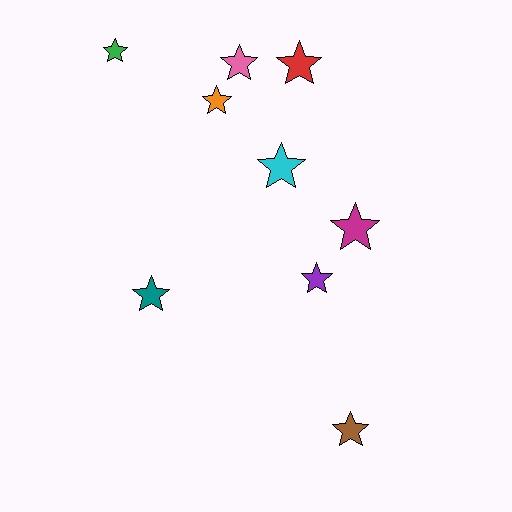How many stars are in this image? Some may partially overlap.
There are 9 stars.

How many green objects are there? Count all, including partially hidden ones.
There is 1 green object.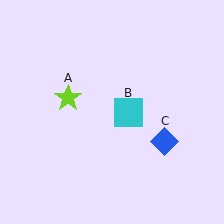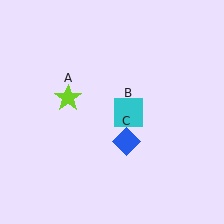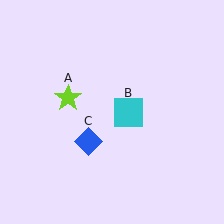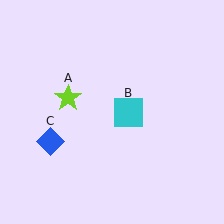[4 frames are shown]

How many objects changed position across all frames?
1 object changed position: blue diamond (object C).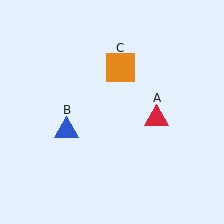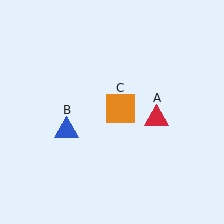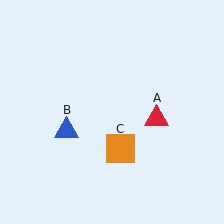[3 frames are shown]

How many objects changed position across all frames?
1 object changed position: orange square (object C).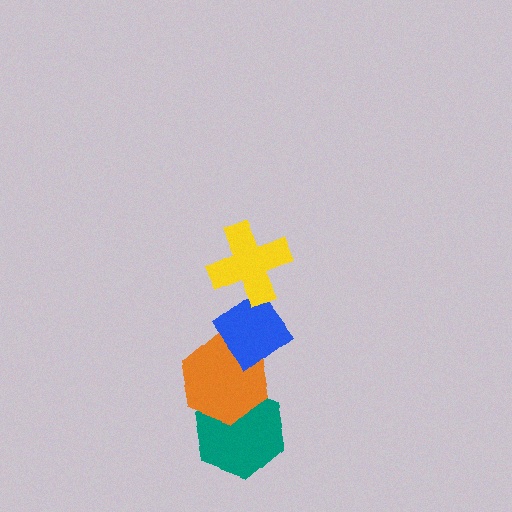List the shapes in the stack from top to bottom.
From top to bottom: the yellow cross, the blue diamond, the orange hexagon, the teal hexagon.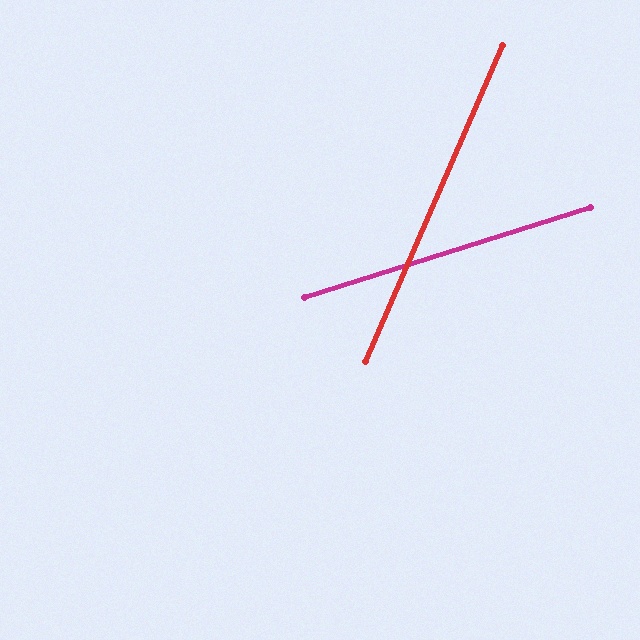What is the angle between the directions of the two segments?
Approximately 49 degrees.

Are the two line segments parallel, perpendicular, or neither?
Neither parallel nor perpendicular — they differ by about 49°.